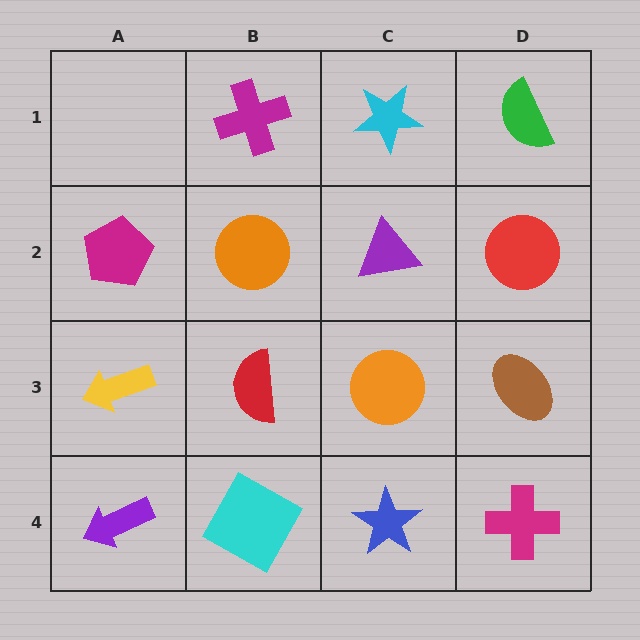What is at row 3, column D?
A brown ellipse.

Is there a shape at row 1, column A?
No, that cell is empty.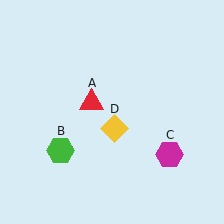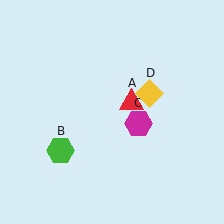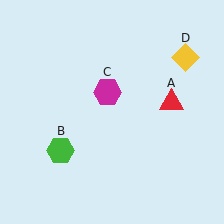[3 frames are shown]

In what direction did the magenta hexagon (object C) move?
The magenta hexagon (object C) moved up and to the left.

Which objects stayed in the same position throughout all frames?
Green hexagon (object B) remained stationary.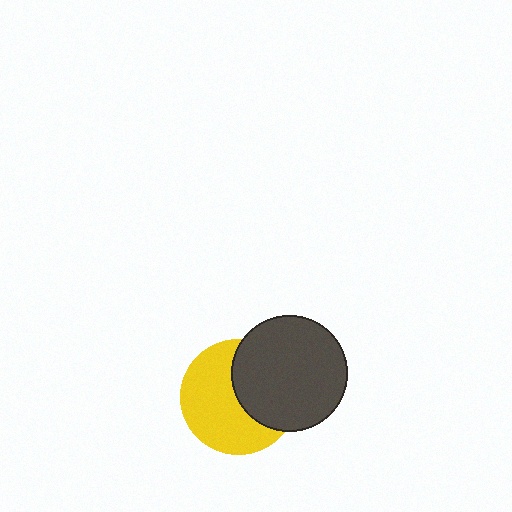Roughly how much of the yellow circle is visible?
About half of it is visible (roughly 59%).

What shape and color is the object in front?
The object in front is a dark gray circle.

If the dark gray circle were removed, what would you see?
You would see the complete yellow circle.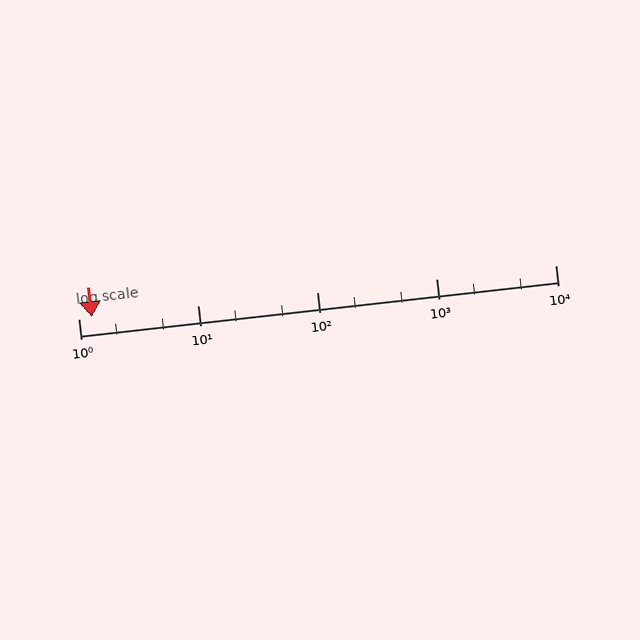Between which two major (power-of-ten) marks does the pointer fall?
The pointer is between 1 and 10.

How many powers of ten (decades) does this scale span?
The scale spans 4 decades, from 1 to 10000.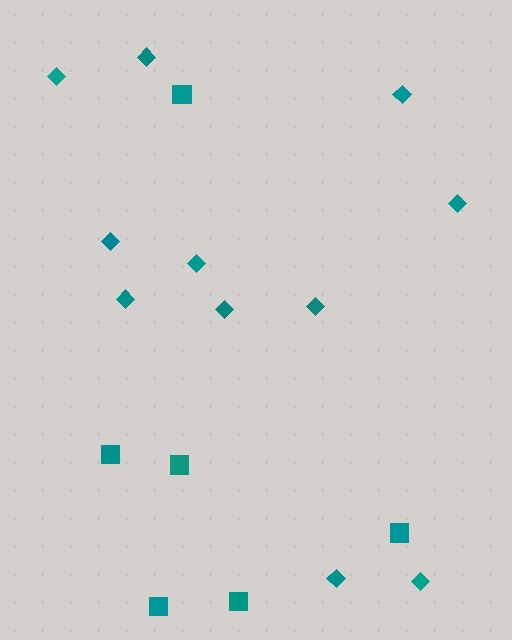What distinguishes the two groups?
There are 2 groups: one group of squares (6) and one group of diamonds (11).